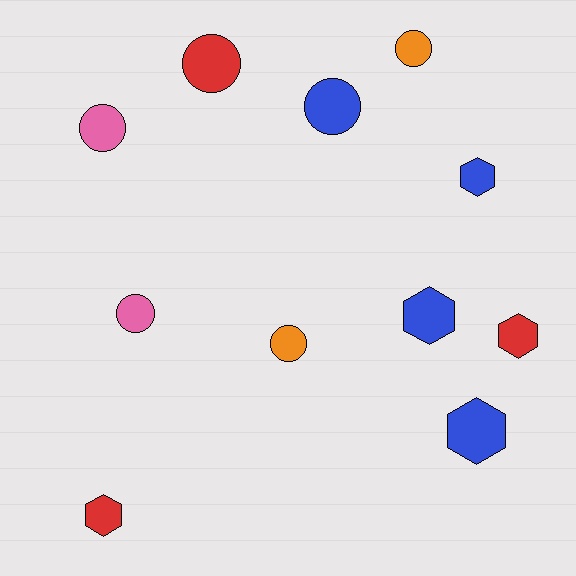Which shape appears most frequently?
Circle, with 6 objects.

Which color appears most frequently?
Blue, with 4 objects.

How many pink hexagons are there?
There are no pink hexagons.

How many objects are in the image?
There are 11 objects.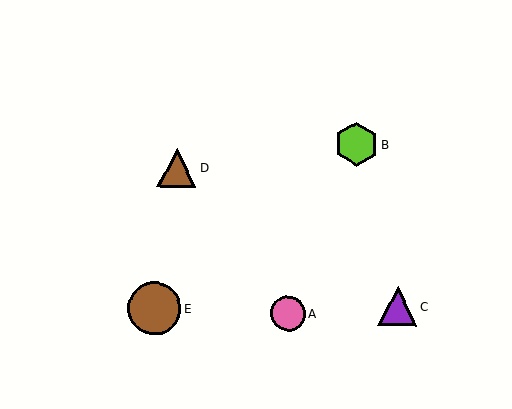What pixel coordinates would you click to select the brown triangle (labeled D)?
Click at (177, 168) to select the brown triangle D.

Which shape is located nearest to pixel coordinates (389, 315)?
The purple triangle (labeled C) at (398, 307) is nearest to that location.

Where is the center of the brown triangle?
The center of the brown triangle is at (177, 168).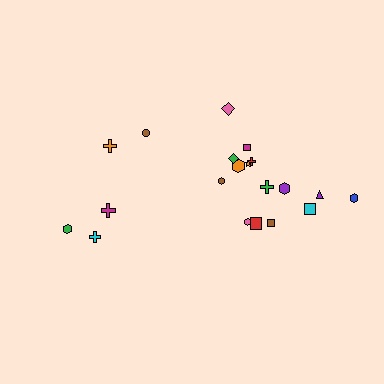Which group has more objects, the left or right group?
The right group.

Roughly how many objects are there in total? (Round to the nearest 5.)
Roughly 20 objects in total.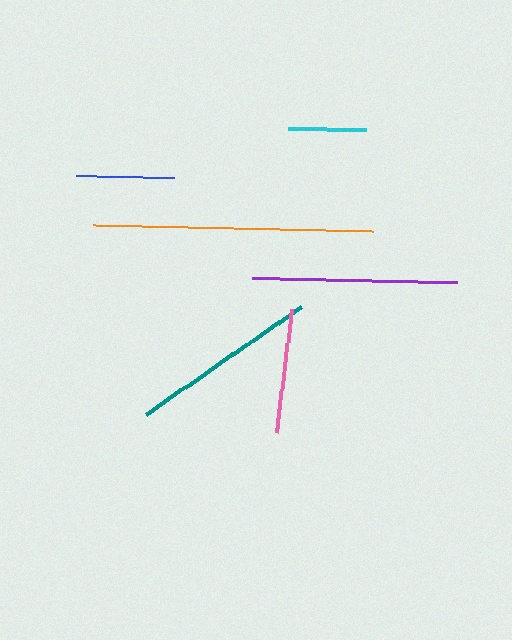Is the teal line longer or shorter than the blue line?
The teal line is longer than the blue line.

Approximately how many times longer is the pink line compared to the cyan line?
The pink line is approximately 1.6 times the length of the cyan line.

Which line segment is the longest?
The orange line is the longest at approximately 280 pixels.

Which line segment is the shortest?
The cyan line is the shortest at approximately 77 pixels.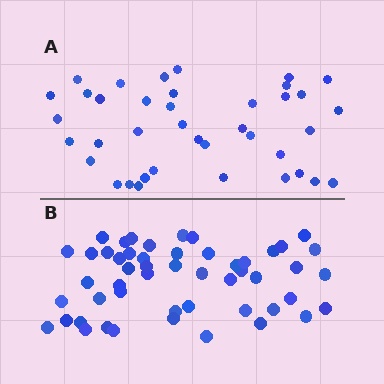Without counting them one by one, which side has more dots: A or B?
Region B (the bottom region) has more dots.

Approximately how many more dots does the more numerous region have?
Region B has roughly 12 or so more dots than region A.